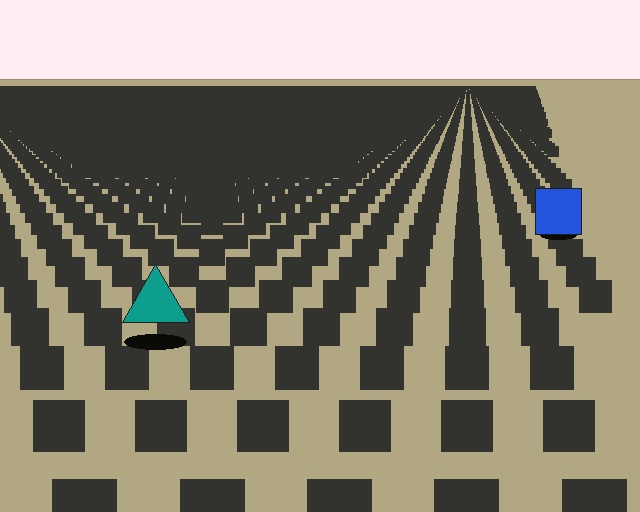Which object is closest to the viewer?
The teal triangle is closest. The texture marks near it are larger and more spread out.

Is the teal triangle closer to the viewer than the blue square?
Yes. The teal triangle is closer — you can tell from the texture gradient: the ground texture is coarser near it.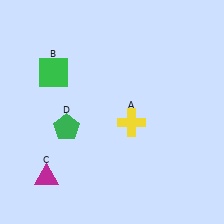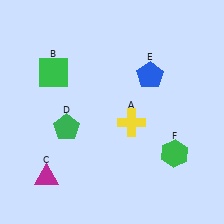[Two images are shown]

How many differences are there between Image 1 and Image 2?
There are 2 differences between the two images.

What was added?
A blue pentagon (E), a green hexagon (F) were added in Image 2.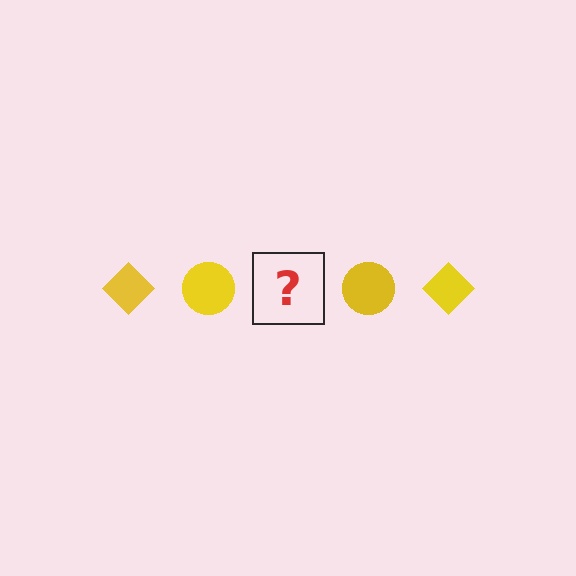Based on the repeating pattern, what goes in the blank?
The blank should be a yellow diamond.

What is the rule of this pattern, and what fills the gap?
The rule is that the pattern cycles through diamond, circle shapes in yellow. The gap should be filled with a yellow diamond.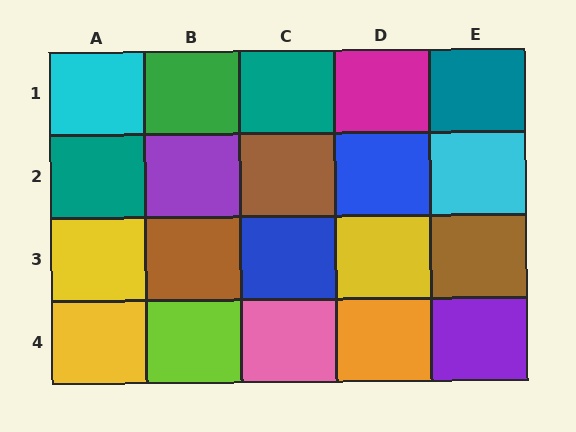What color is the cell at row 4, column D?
Orange.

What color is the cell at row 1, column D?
Magenta.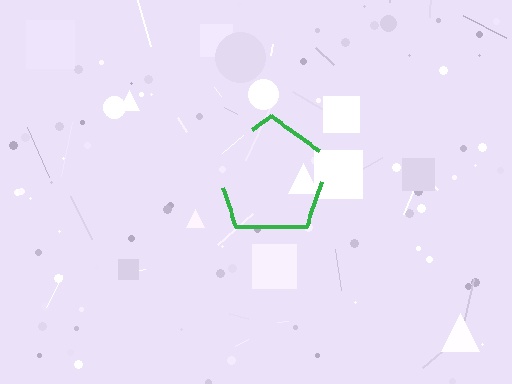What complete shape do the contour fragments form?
The contour fragments form a pentagon.